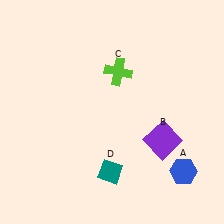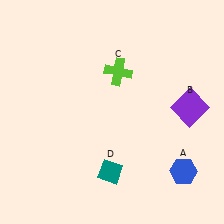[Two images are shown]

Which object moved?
The purple square (B) moved up.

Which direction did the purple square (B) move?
The purple square (B) moved up.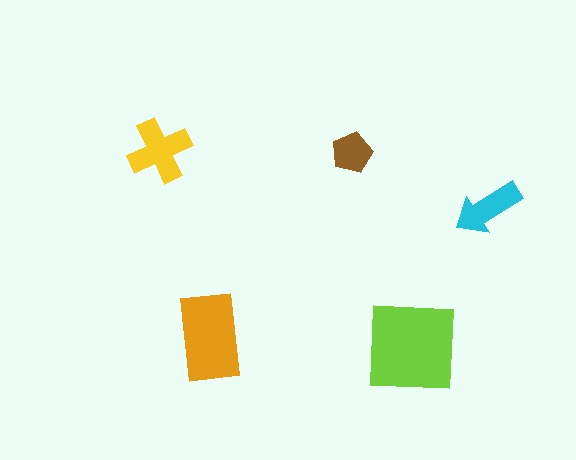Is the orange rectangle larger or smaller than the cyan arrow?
Larger.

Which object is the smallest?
The brown pentagon.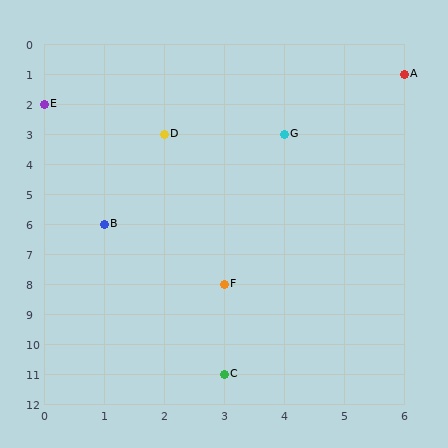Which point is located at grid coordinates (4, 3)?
Point G is at (4, 3).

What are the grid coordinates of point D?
Point D is at grid coordinates (2, 3).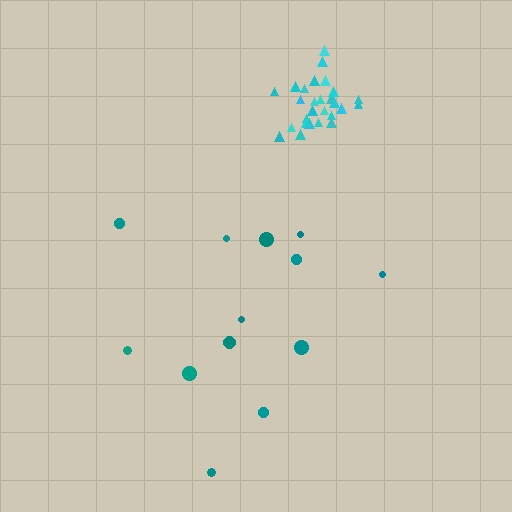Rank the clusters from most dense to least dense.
cyan, teal.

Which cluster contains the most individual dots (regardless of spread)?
Cyan (28).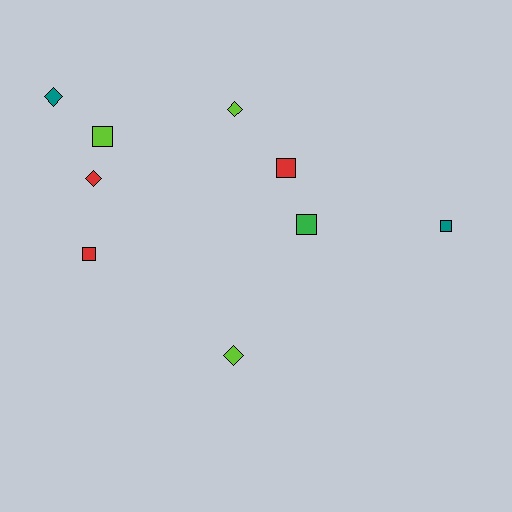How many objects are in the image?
There are 9 objects.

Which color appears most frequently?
Lime, with 3 objects.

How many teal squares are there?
There is 1 teal square.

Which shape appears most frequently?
Square, with 5 objects.